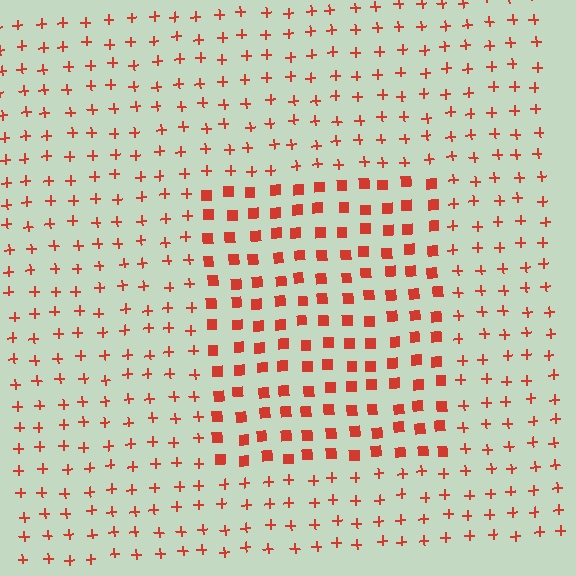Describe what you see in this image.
The image is filled with small red elements arranged in a uniform grid. A rectangle-shaped region contains squares, while the surrounding area contains plus signs. The boundary is defined purely by the change in element shape.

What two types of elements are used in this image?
The image uses squares inside the rectangle region and plus signs outside it.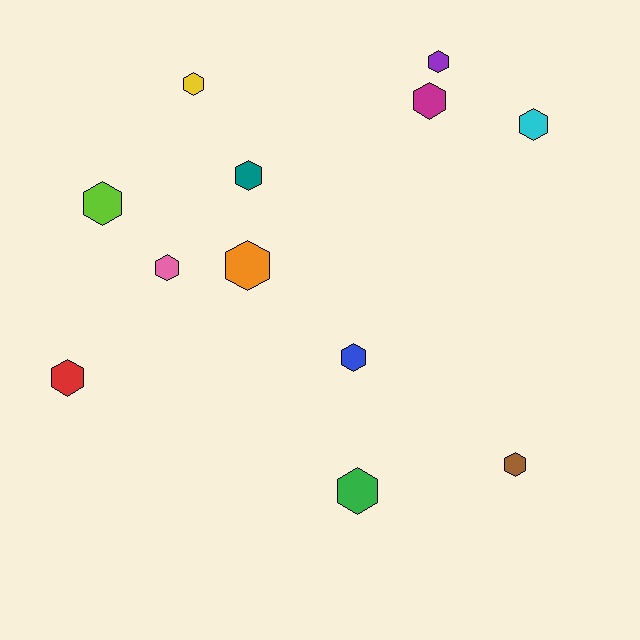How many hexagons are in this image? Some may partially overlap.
There are 12 hexagons.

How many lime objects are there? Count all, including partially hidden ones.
There is 1 lime object.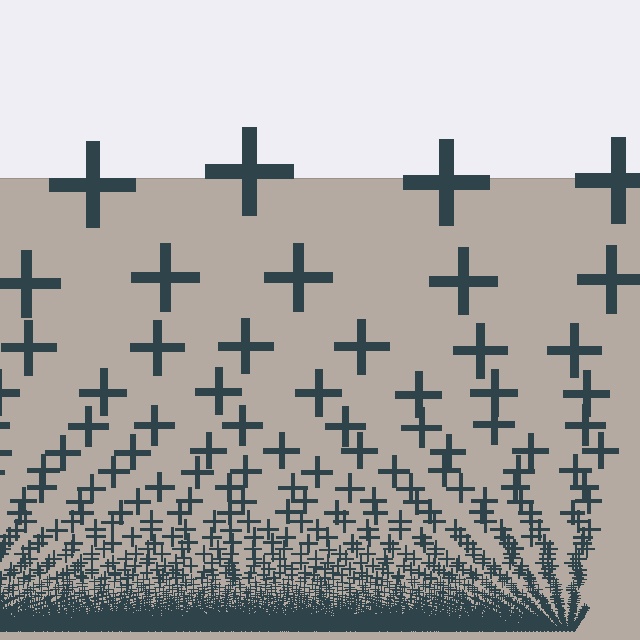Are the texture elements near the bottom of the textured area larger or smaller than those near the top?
Smaller. The gradient is inverted — elements near the bottom are smaller and denser.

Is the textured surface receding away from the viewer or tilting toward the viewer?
The surface appears to tilt toward the viewer. Texture elements get larger and sparser toward the top.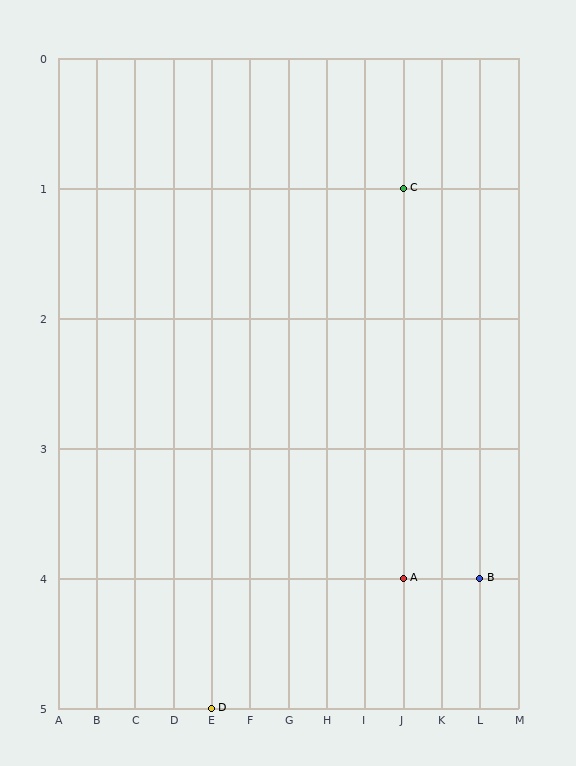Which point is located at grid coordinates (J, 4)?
Point A is at (J, 4).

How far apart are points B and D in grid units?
Points B and D are 7 columns and 1 row apart (about 7.1 grid units diagonally).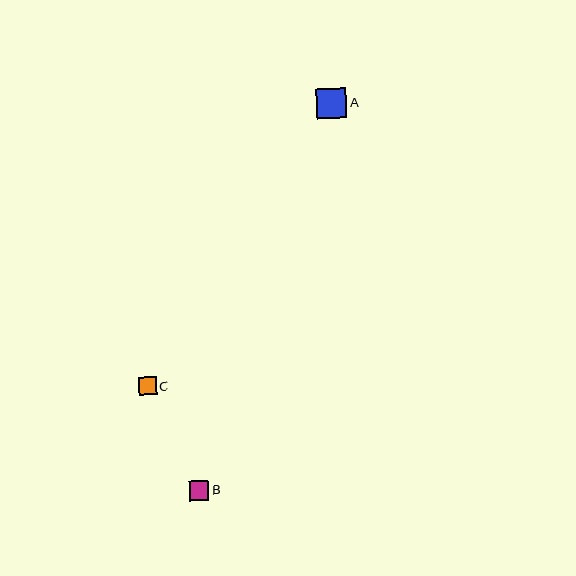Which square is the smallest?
Square C is the smallest with a size of approximately 17 pixels.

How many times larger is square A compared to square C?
Square A is approximately 1.7 times the size of square C.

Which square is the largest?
Square A is the largest with a size of approximately 30 pixels.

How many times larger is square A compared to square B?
Square A is approximately 1.5 times the size of square B.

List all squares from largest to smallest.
From largest to smallest: A, B, C.